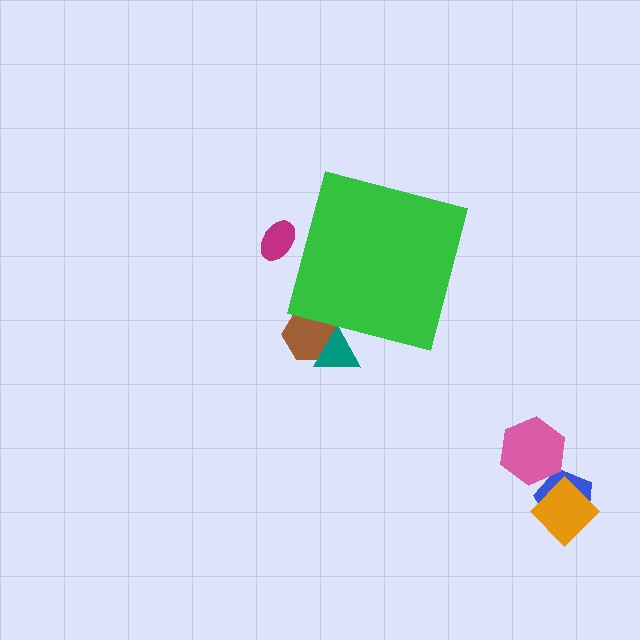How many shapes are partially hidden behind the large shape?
3 shapes are partially hidden.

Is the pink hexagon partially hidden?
No, the pink hexagon is fully visible.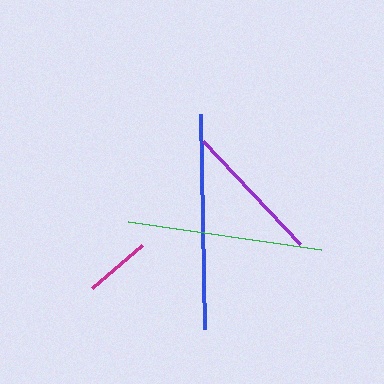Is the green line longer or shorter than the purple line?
The green line is longer than the purple line.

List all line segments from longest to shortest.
From longest to shortest: blue, green, purple, magenta.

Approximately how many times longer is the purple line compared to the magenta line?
The purple line is approximately 2.1 times the length of the magenta line.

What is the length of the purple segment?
The purple segment is approximately 141 pixels long.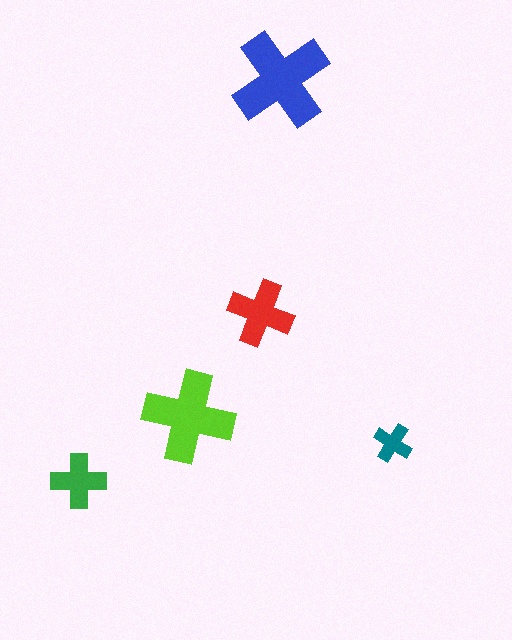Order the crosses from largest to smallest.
the blue one, the lime one, the red one, the green one, the teal one.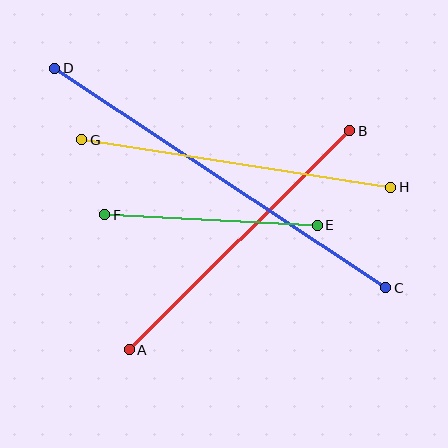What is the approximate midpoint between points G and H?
The midpoint is at approximately (236, 163) pixels.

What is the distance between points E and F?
The distance is approximately 213 pixels.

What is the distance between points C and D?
The distance is approximately 397 pixels.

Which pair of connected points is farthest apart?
Points C and D are farthest apart.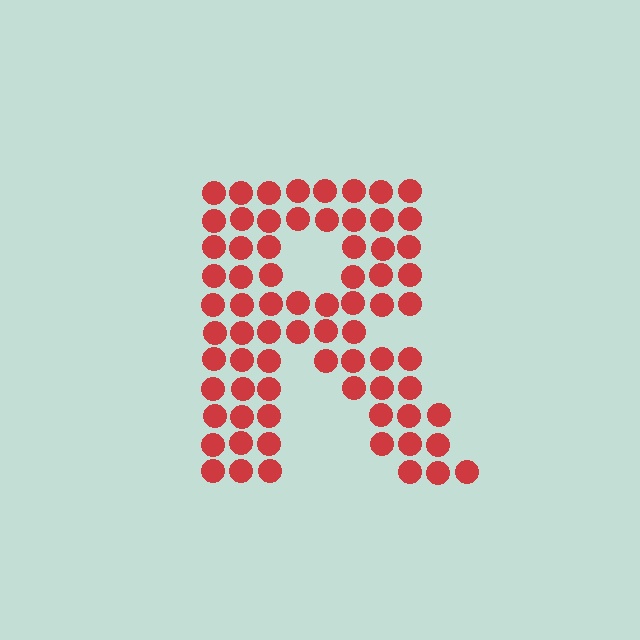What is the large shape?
The large shape is the letter R.